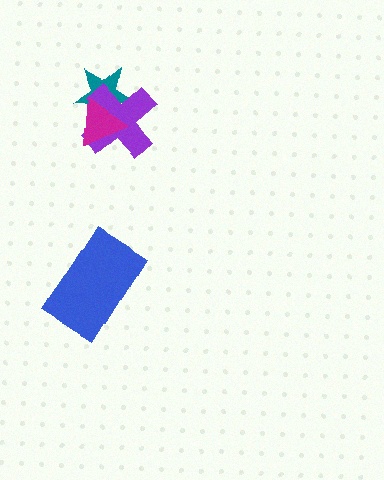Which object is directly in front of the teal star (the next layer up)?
The purple cross is directly in front of the teal star.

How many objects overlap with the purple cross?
2 objects overlap with the purple cross.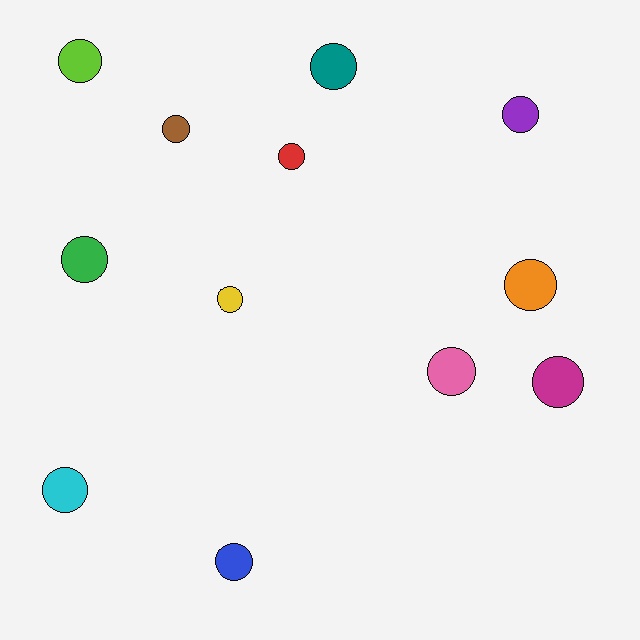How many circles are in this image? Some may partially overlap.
There are 12 circles.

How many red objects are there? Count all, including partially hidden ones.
There is 1 red object.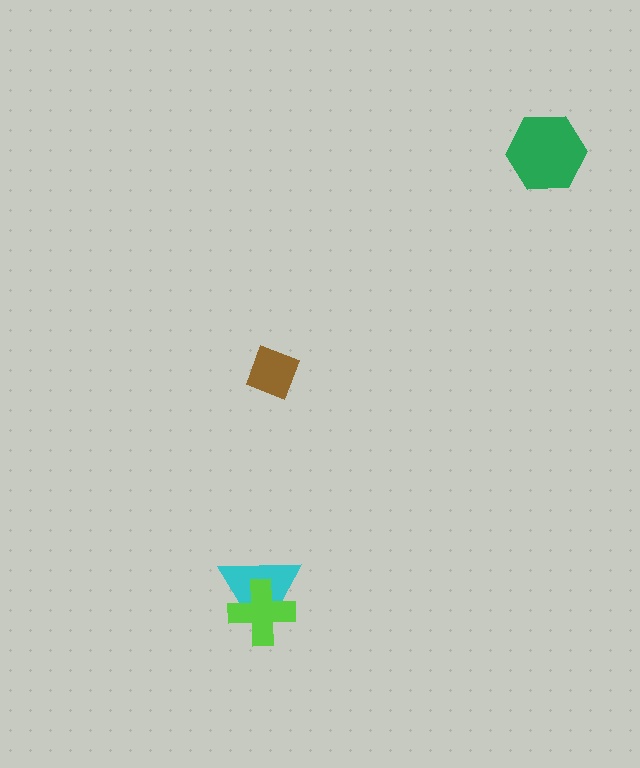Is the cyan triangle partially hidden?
Yes, it is partially covered by another shape.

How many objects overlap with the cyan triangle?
1 object overlaps with the cyan triangle.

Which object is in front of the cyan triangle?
The lime cross is in front of the cyan triangle.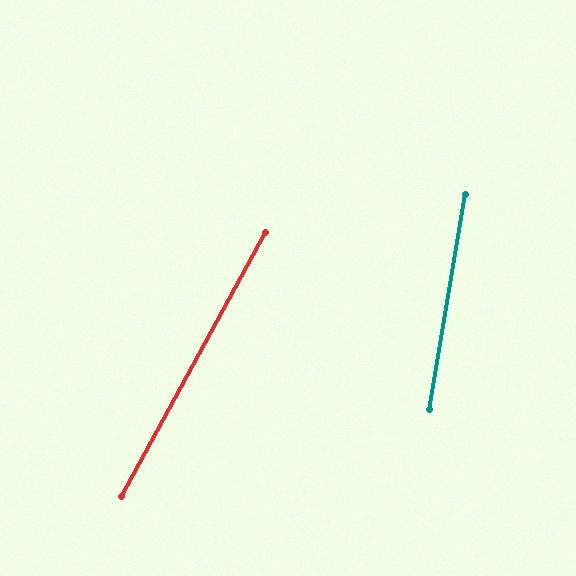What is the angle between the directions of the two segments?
Approximately 19 degrees.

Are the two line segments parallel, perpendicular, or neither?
Neither parallel nor perpendicular — they differ by about 19°.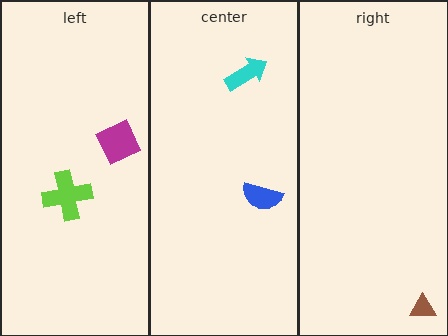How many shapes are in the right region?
1.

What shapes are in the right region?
The brown triangle.